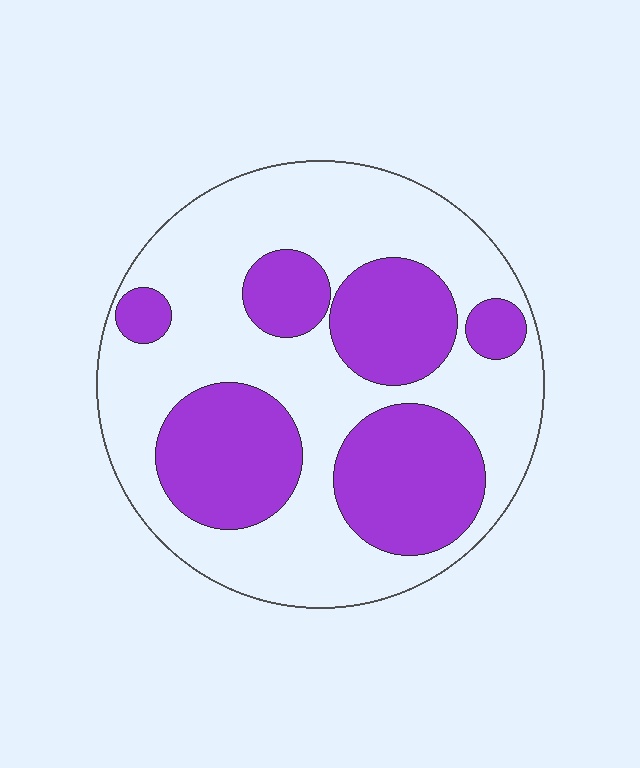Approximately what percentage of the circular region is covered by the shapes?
Approximately 40%.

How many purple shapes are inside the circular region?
6.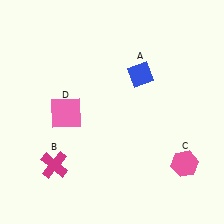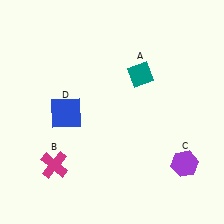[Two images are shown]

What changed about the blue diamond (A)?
In Image 1, A is blue. In Image 2, it changed to teal.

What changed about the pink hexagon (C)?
In Image 1, C is pink. In Image 2, it changed to purple.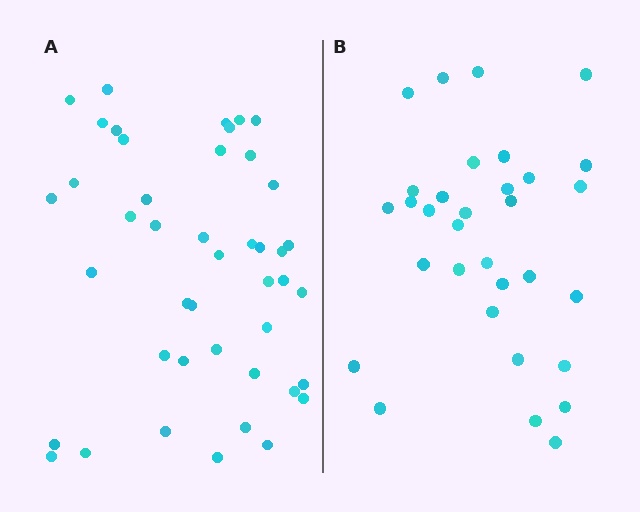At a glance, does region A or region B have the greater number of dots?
Region A (the left region) has more dots.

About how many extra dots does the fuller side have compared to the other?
Region A has roughly 12 or so more dots than region B.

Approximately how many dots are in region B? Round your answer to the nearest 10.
About 30 dots. (The exact count is 32, which rounds to 30.)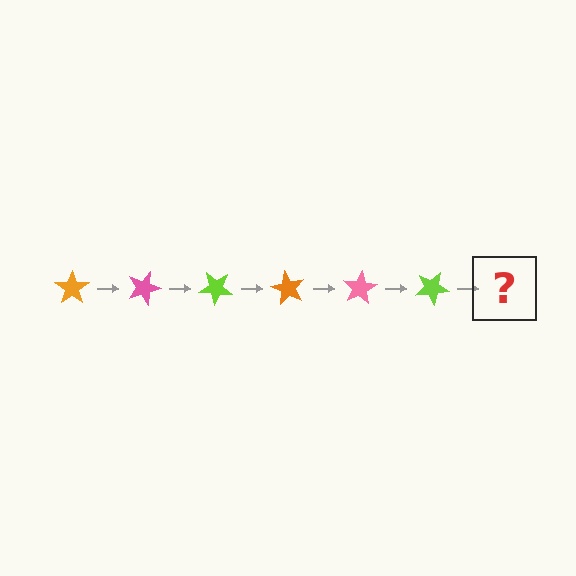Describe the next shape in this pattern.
It should be an orange star, rotated 120 degrees from the start.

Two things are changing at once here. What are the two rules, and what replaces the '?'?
The two rules are that it rotates 20 degrees each step and the color cycles through orange, pink, and lime. The '?' should be an orange star, rotated 120 degrees from the start.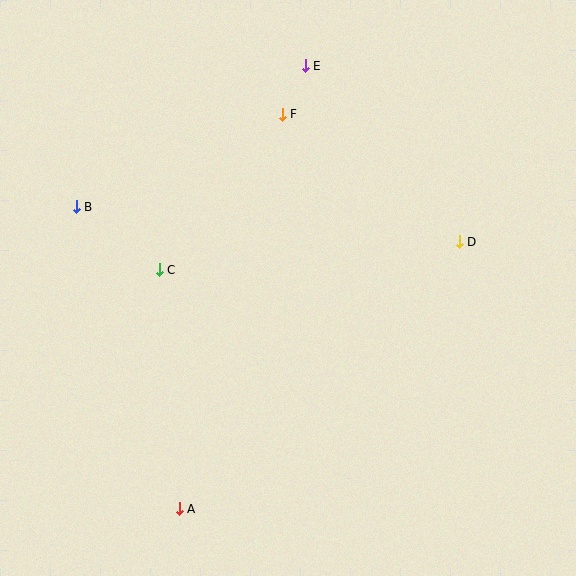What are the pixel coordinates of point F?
Point F is at (282, 114).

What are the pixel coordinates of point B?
Point B is at (76, 207).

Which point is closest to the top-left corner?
Point B is closest to the top-left corner.